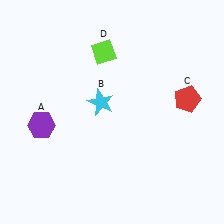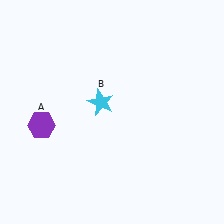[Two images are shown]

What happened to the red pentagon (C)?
The red pentagon (C) was removed in Image 2. It was in the top-right area of Image 1.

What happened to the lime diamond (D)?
The lime diamond (D) was removed in Image 2. It was in the top-left area of Image 1.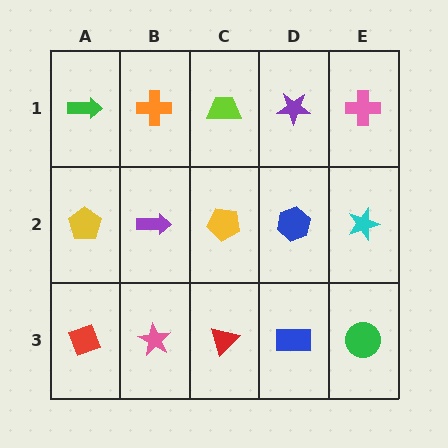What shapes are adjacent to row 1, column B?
A purple arrow (row 2, column B), a green arrow (row 1, column A), a lime trapezoid (row 1, column C).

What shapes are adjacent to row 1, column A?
A yellow pentagon (row 2, column A), an orange cross (row 1, column B).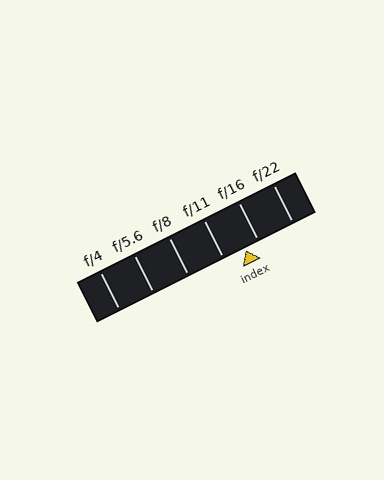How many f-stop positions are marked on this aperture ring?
There are 6 f-stop positions marked.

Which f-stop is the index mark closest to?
The index mark is closest to f/16.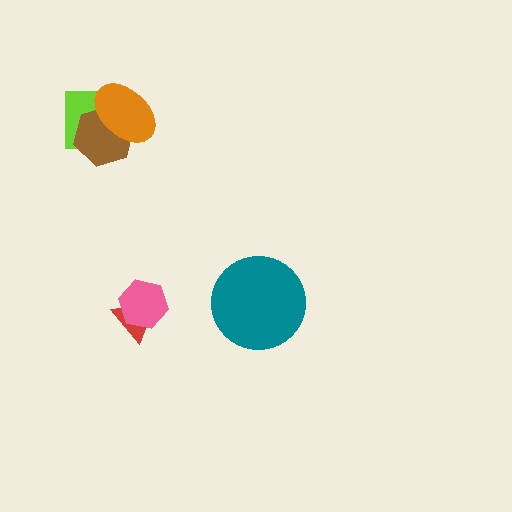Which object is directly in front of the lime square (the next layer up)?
The brown hexagon is directly in front of the lime square.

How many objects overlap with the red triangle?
1 object overlaps with the red triangle.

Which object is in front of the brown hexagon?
The orange ellipse is in front of the brown hexagon.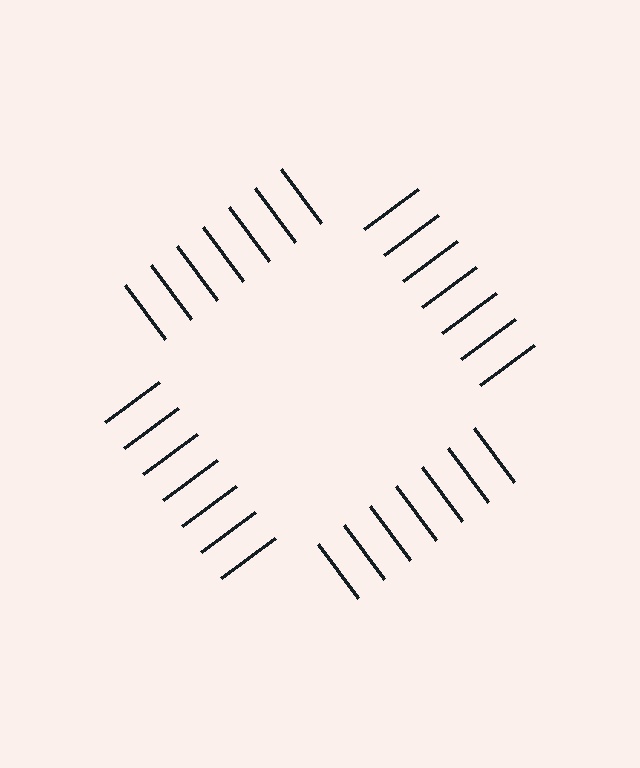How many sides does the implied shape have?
4 sides — the line-ends trace a square.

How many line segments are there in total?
28 — 7 along each of the 4 edges.